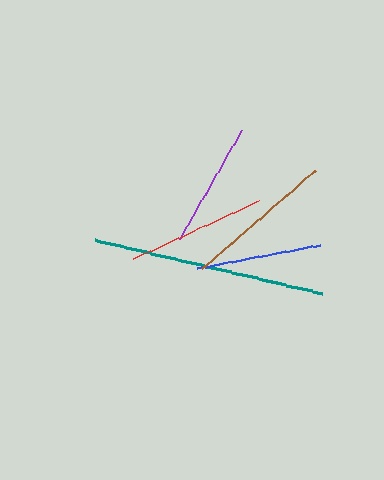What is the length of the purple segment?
The purple segment is approximately 125 pixels long.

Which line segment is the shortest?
The purple line is the shortest at approximately 125 pixels.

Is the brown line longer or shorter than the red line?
The brown line is longer than the red line.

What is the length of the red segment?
The red segment is approximately 137 pixels long.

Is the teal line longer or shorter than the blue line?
The teal line is longer than the blue line.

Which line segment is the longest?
The teal line is the longest at approximately 233 pixels.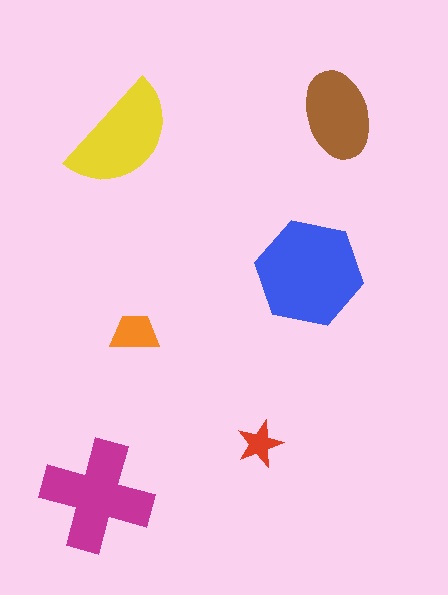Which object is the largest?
The blue hexagon.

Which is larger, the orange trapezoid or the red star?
The orange trapezoid.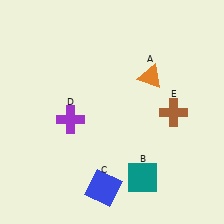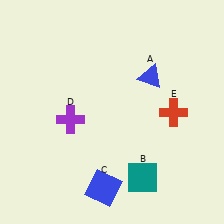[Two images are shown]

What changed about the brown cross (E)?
In Image 1, E is brown. In Image 2, it changed to red.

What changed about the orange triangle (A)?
In Image 1, A is orange. In Image 2, it changed to blue.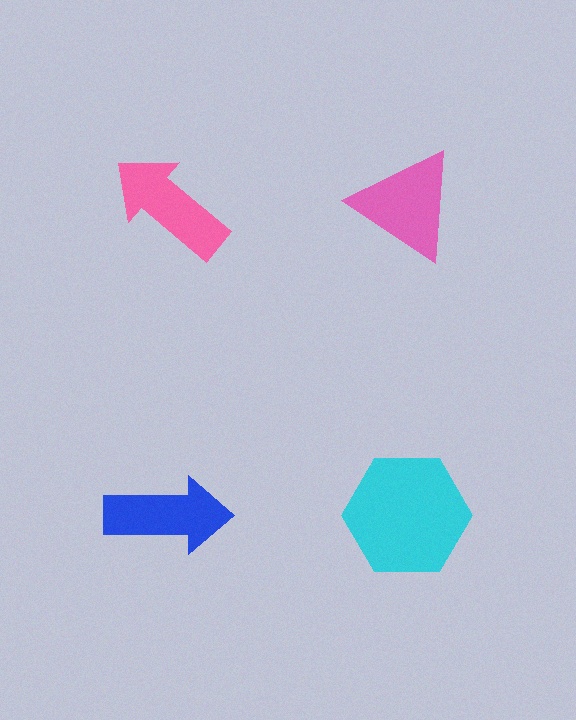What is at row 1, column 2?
A pink triangle.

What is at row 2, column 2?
A cyan hexagon.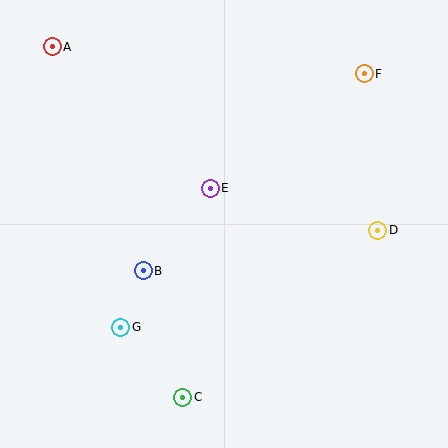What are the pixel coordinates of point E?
Point E is at (210, 188).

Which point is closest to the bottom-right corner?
Point D is closest to the bottom-right corner.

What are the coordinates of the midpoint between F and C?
The midpoint between F and C is at (273, 236).